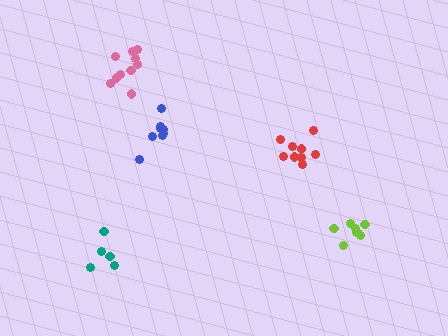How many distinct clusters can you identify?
There are 5 distinct clusters.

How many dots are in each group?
Group 1: 9 dots, Group 2: 5 dots, Group 3: 8 dots, Group 4: 8 dots, Group 5: 10 dots (40 total).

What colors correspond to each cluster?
The clusters are colored: red, teal, blue, lime, pink.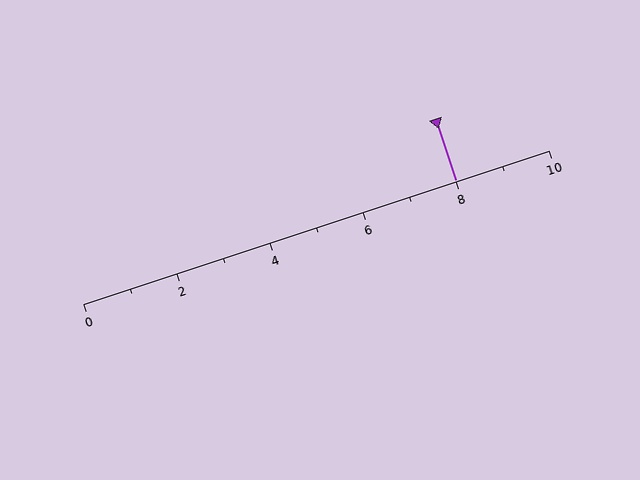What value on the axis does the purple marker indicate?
The marker indicates approximately 8.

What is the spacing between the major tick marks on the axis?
The major ticks are spaced 2 apart.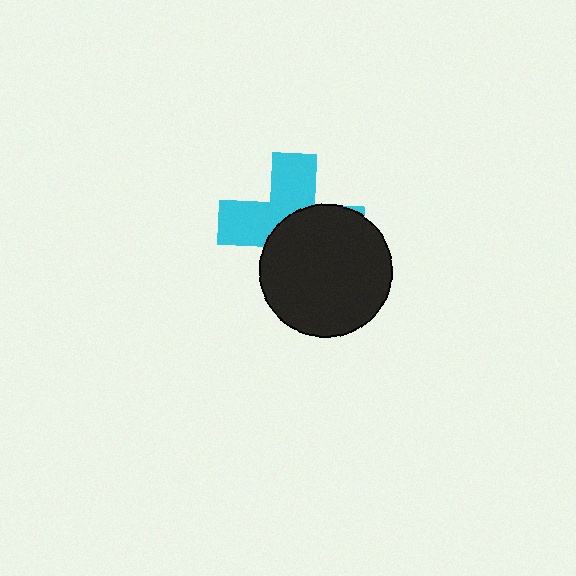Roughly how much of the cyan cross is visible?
About half of it is visible (roughly 46%).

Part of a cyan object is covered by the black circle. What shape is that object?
It is a cross.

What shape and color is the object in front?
The object in front is a black circle.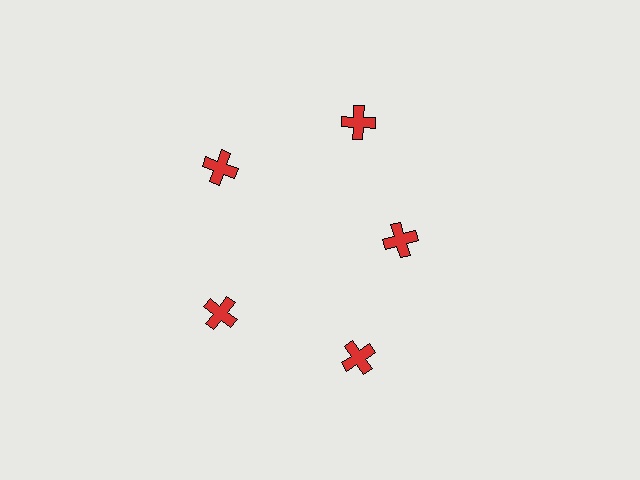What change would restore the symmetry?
The symmetry would be restored by moving it outward, back onto the ring so that all 5 crosses sit at equal angles and equal distance from the center.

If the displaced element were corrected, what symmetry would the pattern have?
It would have 5-fold rotational symmetry — the pattern would map onto itself every 72 degrees.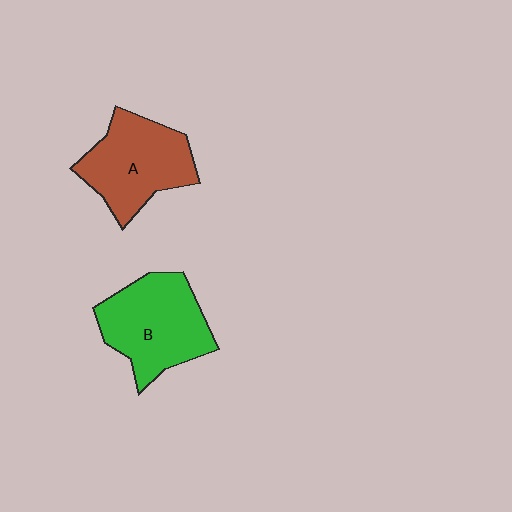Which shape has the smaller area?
Shape A (brown).